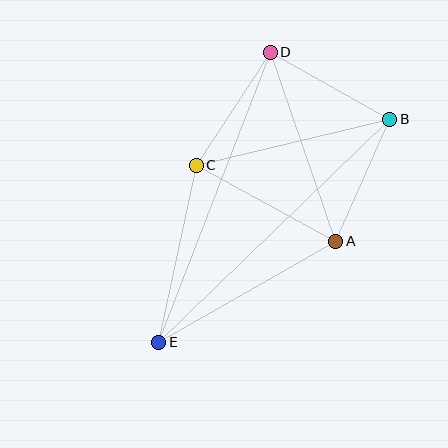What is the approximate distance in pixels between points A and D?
The distance between A and D is approximately 200 pixels.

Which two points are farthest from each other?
Points B and E are farthest from each other.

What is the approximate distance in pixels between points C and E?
The distance between C and E is approximately 181 pixels.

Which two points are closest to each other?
Points A and B are closest to each other.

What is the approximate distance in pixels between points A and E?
The distance between A and E is approximately 204 pixels.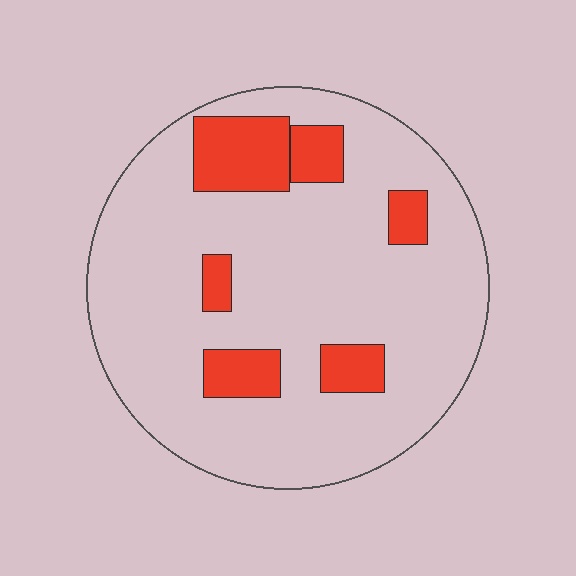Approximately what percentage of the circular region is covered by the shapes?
Approximately 15%.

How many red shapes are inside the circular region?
6.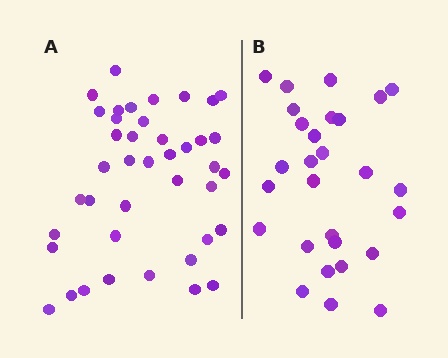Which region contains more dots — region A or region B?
Region A (the left region) has more dots.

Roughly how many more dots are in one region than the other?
Region A has approximately 15 more dots than region B.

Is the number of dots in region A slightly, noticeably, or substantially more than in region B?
Region A has substantially more. The ratio is roughly 1.5 to 1.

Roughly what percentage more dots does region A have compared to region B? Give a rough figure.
About 45% more.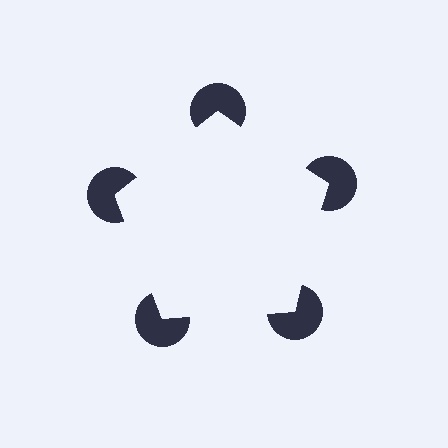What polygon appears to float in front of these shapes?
An illusory pentagon — its edges are inferred from the aligned wedge cuts in the pac-man discs, not physically drawn.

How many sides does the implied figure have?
5 sides.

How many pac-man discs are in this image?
There are 5 — one at each vertex of the illusory pentagon.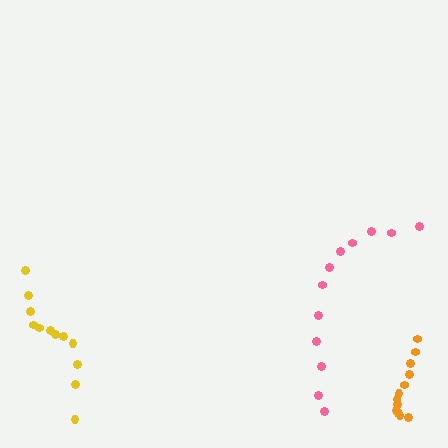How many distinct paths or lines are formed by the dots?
There are 3 distinct paths.